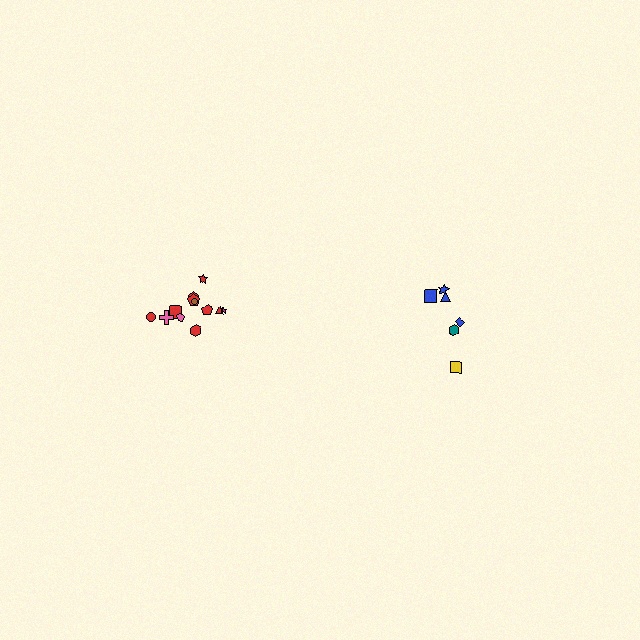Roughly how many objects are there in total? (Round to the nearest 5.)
Roughly 20 objects in total.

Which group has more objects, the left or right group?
The left group.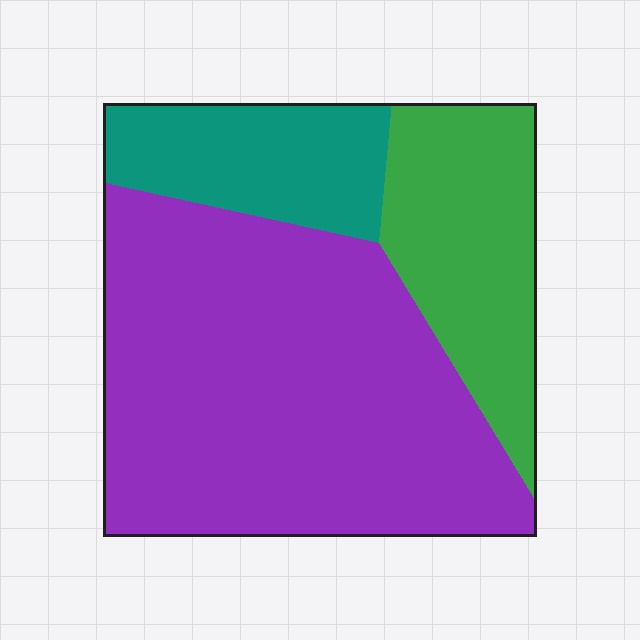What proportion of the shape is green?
Green covers about 20% of the shape.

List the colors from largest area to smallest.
From largest to smallest: purple, green, teal.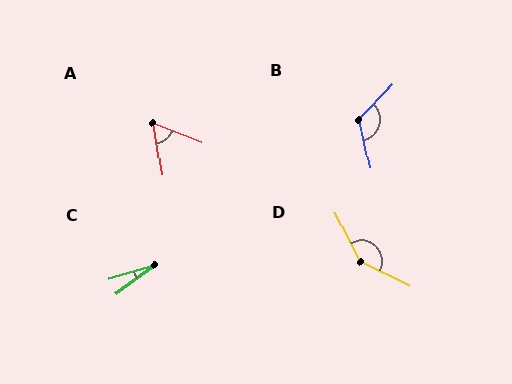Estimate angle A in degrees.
Approximately 59 degrees.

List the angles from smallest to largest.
C (19°), A (59°), B (123°), D (142°).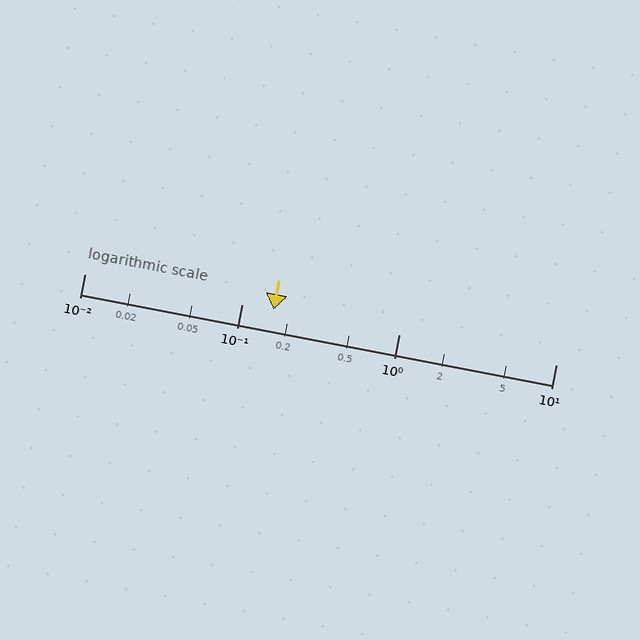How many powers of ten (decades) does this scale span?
The scale spans 3 decades, from 0.01 to 10.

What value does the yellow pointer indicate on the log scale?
The pointer indicates approximately 0.16.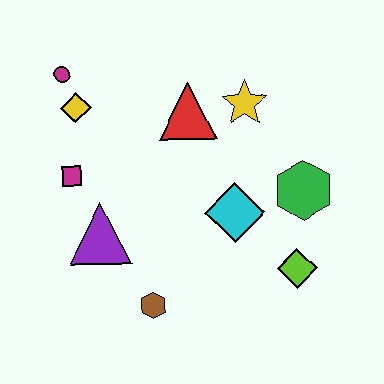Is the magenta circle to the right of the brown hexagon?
No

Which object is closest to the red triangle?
The yellow star is closest to the red triangle.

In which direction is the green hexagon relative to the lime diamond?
The green hexagon is above the lime diamond.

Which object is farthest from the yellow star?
The brown hexagon is farthest from the yellow star.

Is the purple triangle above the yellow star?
No